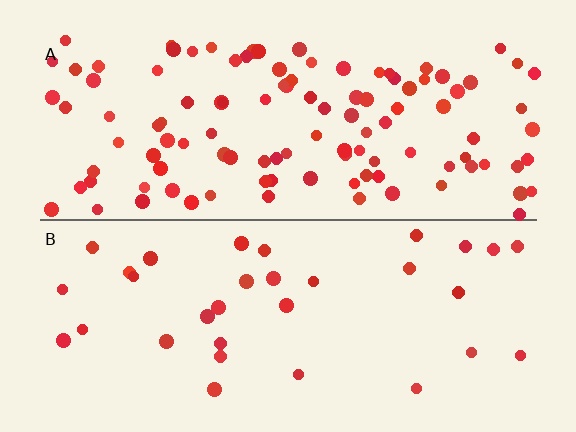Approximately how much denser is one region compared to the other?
Approximately 3.3× — region A over region B.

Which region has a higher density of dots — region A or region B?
A (the top).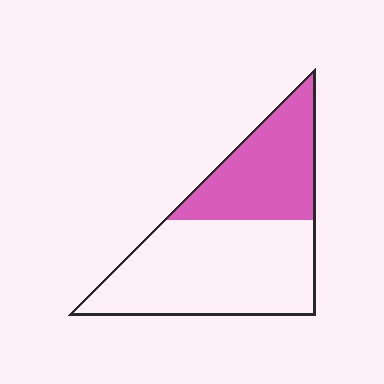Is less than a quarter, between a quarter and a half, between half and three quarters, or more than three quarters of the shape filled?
Between a quarter and a half.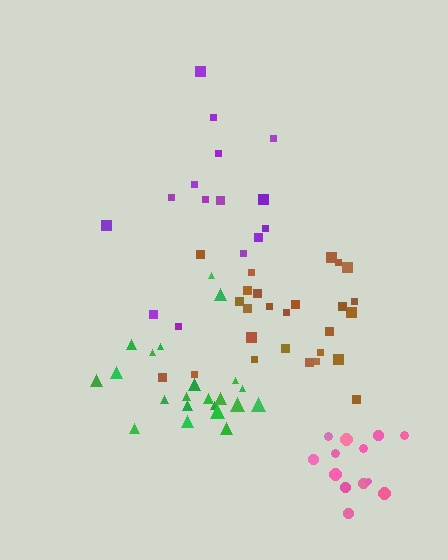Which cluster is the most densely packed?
Brown.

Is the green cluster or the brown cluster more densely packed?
Brown.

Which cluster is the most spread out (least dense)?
Purple.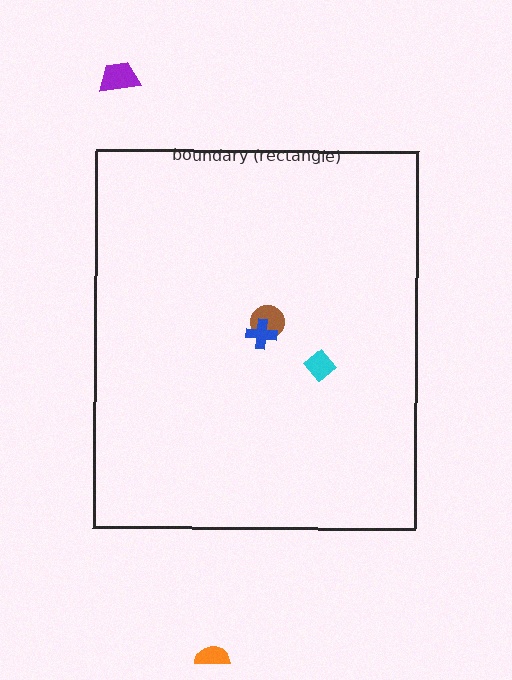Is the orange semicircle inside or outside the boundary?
Outside.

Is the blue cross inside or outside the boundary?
Inside.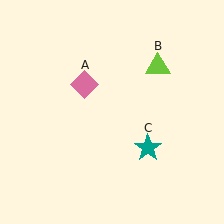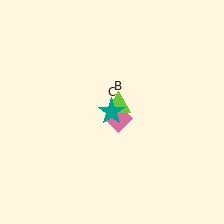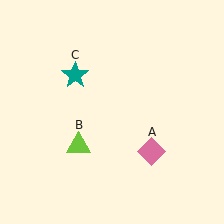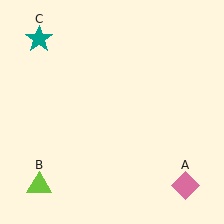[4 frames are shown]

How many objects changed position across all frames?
3 objects changed position: pink diamond (object A), lime triangle (object B), teal star (object C).